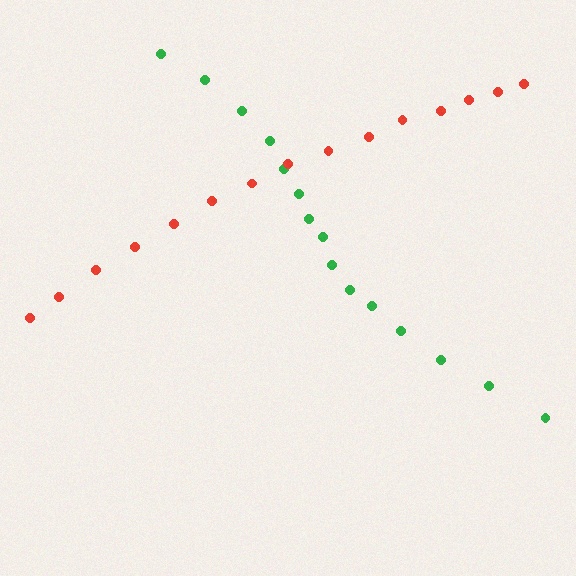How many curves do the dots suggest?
There are 2 distinct paths.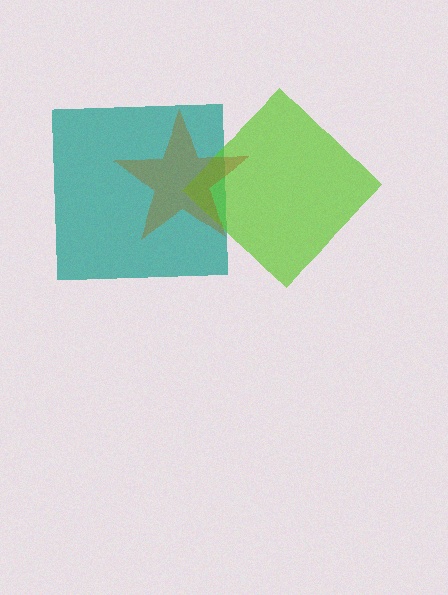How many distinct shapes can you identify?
There are 3 distinct shapes: a teal square, a lime diamond, a brown star.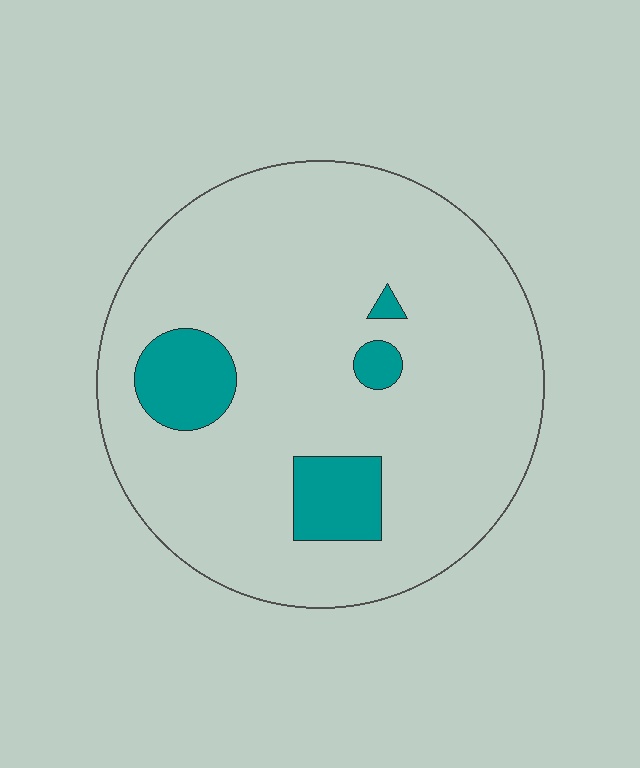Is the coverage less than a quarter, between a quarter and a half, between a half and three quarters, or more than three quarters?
Less than a quarter.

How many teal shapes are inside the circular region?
4.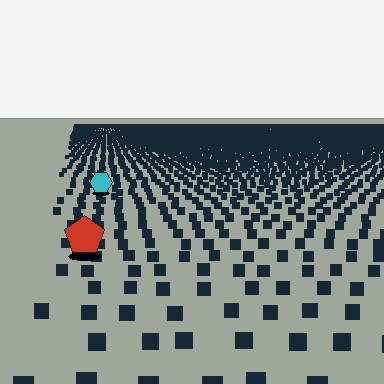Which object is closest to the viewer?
The red pentagon is closest. The texture marks near it are larger and more spread out.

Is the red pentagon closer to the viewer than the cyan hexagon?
Yes. The red pentagon is closer — you can tell from the texture gradient: the ground texture is coarser near it.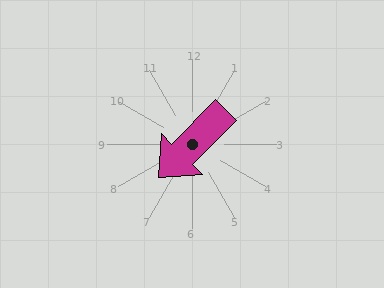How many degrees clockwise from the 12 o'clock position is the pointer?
Approximately 225 degrees.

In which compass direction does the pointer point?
Southwest.